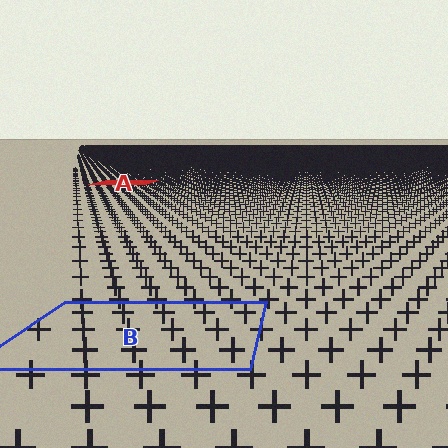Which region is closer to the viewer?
Region B is closer. The texture elements there are larger and more spread out.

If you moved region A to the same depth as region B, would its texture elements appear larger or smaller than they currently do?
They would appear larger. At a closer depth, the same texture elements are projected at a bigger on-screen size.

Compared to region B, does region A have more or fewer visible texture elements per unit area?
Region A has more texture elements per unit area — they are packed more densely because it is farther away.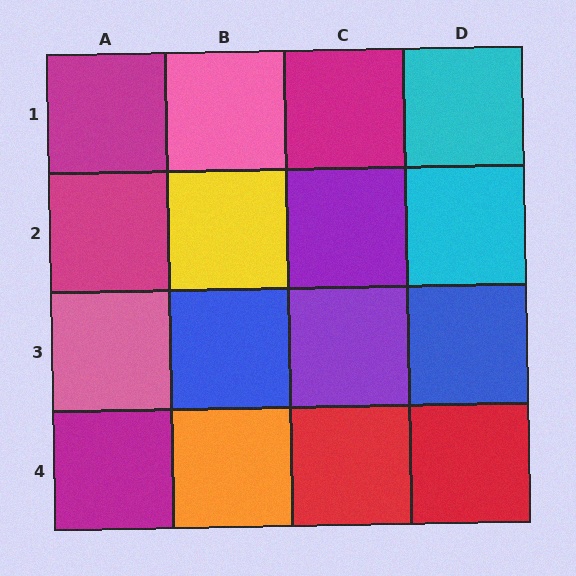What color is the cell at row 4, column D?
Red.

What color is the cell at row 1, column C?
Magenta.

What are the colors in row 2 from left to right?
Magenta, yellow, purple, cyan.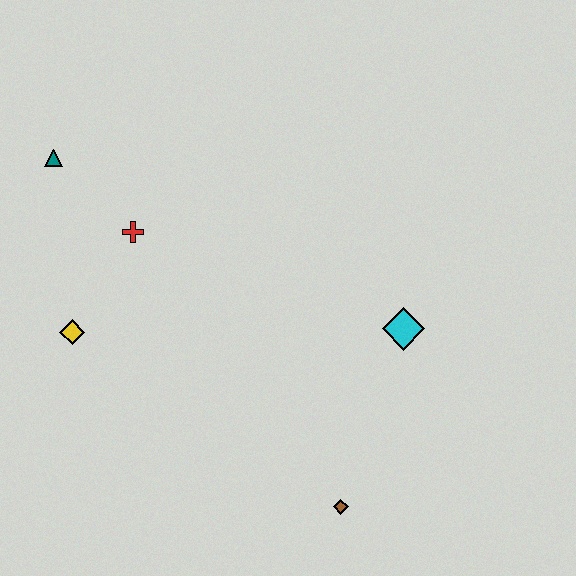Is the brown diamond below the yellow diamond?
Yes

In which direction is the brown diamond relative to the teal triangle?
The brown diamond is below the teal triangle.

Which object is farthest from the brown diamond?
The teal triangle is farthest from the brown diamond.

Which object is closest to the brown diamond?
The cyan diamond is closest to the brown diamond.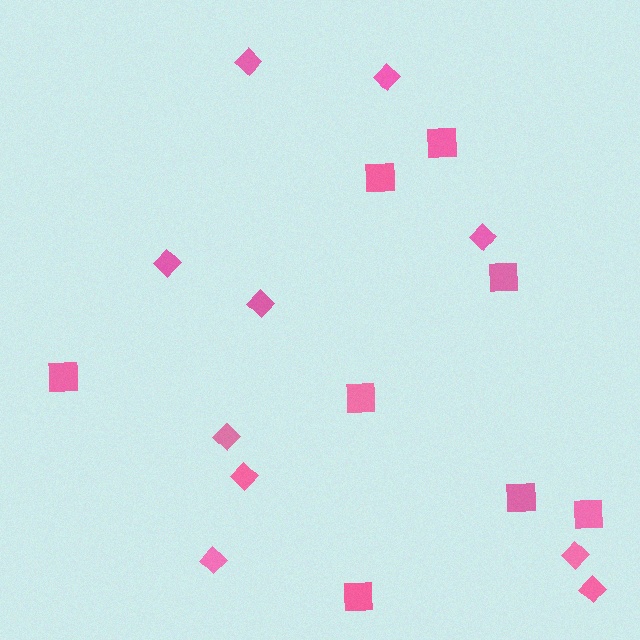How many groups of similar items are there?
There are 2 groups: one group of diamonds (10) and one group of squares (8).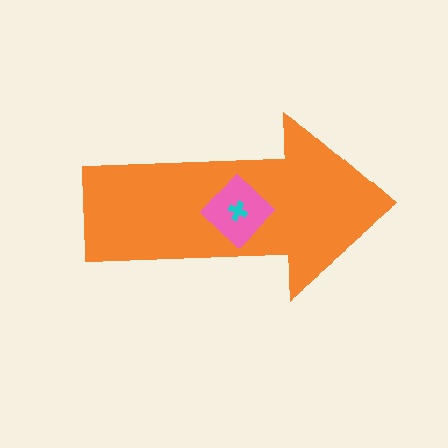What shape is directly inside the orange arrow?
The pink diamond.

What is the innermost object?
The cyan cross.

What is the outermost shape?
The orange arrow.